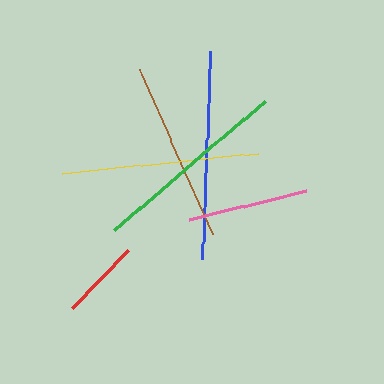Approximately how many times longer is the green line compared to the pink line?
The green line is approximately 1.7 times the length of the pink line.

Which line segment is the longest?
The blue line is the longest at approximately 208 pixels.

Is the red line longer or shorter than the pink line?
The pink line is longer than the red line.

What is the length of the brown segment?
The brown segment is approximately 180 pixels long.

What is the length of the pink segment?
The pink segment is approximately 121 pixels long.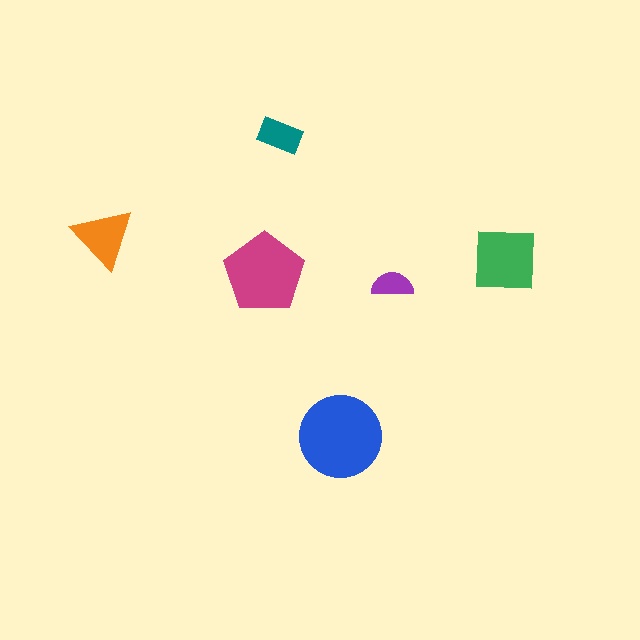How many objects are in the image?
There are 6 objects in the image.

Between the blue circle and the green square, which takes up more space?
The blue circle.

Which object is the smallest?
The purple semicircle.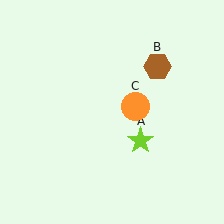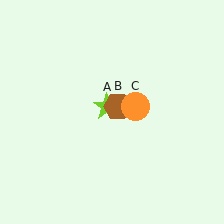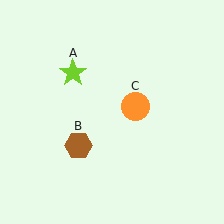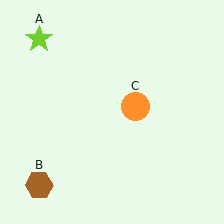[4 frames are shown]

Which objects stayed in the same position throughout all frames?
Orange circle (object C) remained stationary.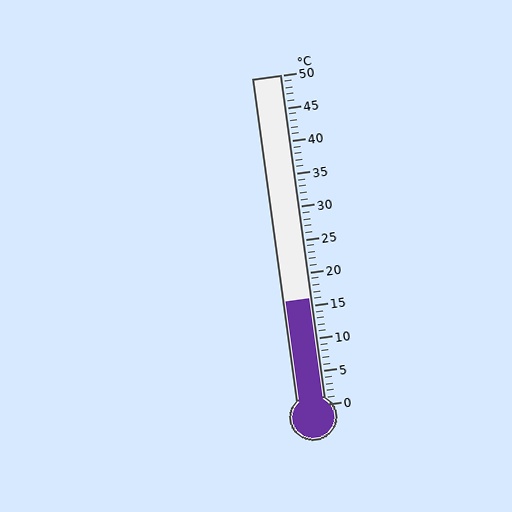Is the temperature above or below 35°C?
The temperature is below 35°C.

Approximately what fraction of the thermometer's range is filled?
The thermometer is filled to approximately 30% of its range.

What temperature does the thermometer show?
The thermometer shows approximately 16°C.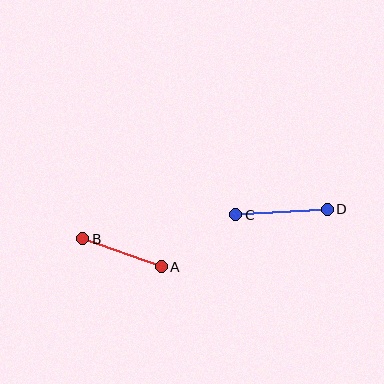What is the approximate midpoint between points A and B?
The midpoint is at approximately (122, 253) pixels.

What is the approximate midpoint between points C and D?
The midpoint is at approximately (281, 212) pixels.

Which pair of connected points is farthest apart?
Points C and D are farthest apart.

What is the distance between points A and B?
The distance is approximately 83 pixels.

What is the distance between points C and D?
The distance is approximately 92 pixels.